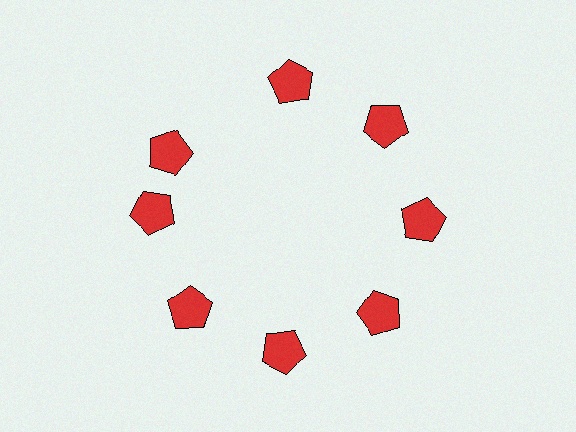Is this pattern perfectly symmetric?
No. The 8 red pentagons are arranged in a ring, but one element near the 10 o'clock position is rotated out of alignment along the ring, breaking the 8-fold rotational symmetry.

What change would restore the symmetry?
The symmetry would be restored by rotating it back into even spacing with its neighbors so that all 8 pentagons sit at equal angles and equal distance from the center.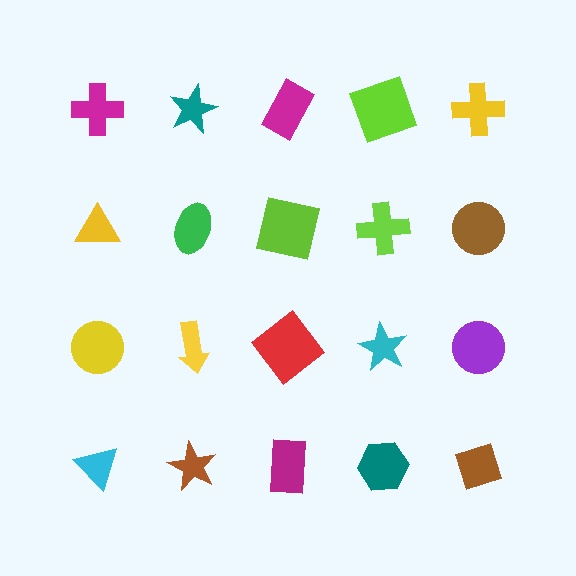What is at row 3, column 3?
A red diamond.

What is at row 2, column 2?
A green ellipse.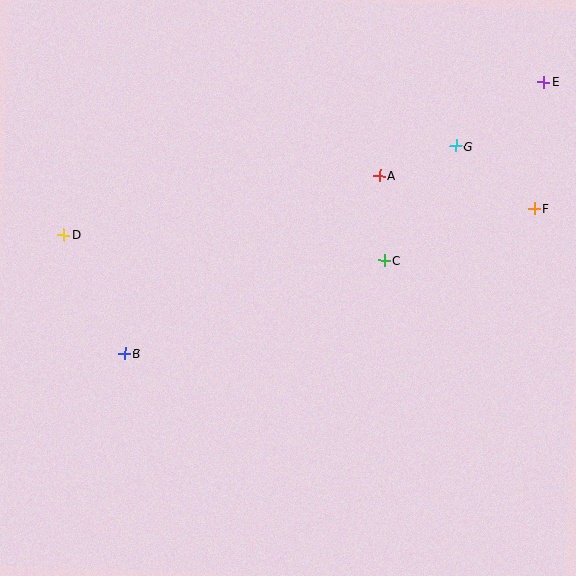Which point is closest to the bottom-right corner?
Point C is closest to the bottom-right corner.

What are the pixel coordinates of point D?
Point D is at (64, 235).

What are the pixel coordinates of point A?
Point A is at (380, 175).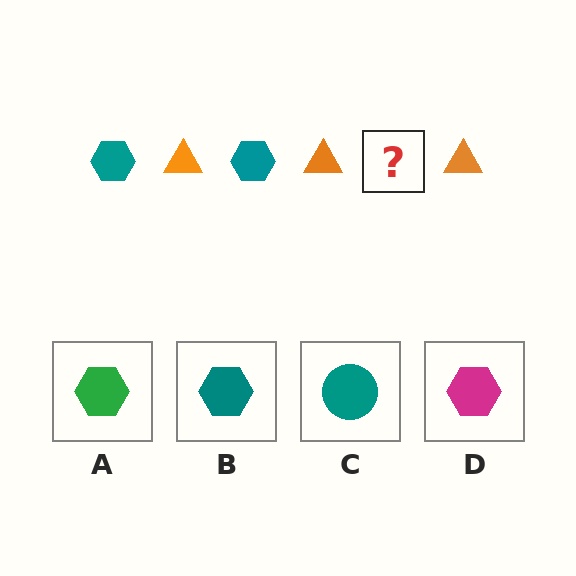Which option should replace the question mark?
Option B.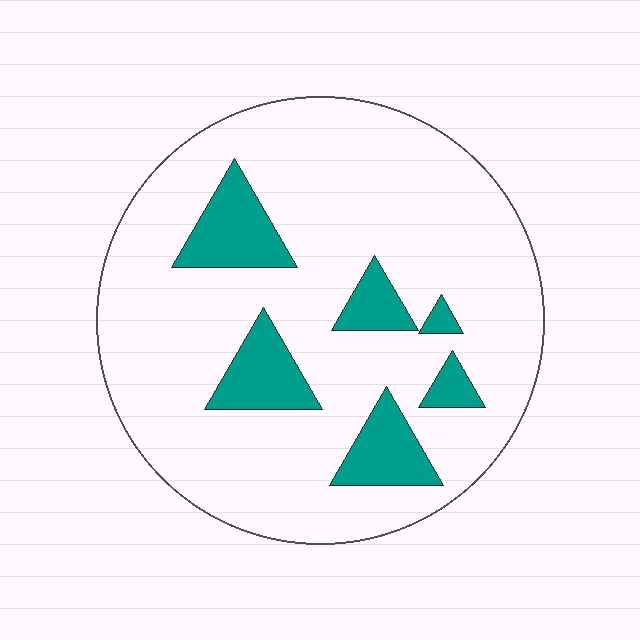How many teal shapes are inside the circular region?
6.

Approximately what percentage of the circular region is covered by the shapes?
Approximately 15%.